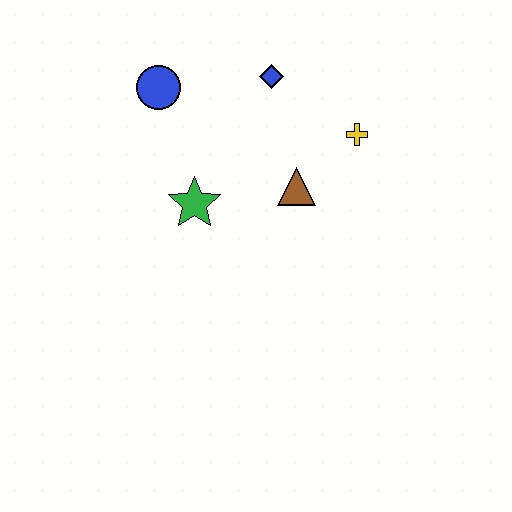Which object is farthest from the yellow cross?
The blue circle is farthest from the yellow cross.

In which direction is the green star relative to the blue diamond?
The green star is below the blue diamond.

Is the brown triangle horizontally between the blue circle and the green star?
No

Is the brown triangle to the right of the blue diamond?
Yes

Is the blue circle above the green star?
Yes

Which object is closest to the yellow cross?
The brown triangle is closest to the yellow cross.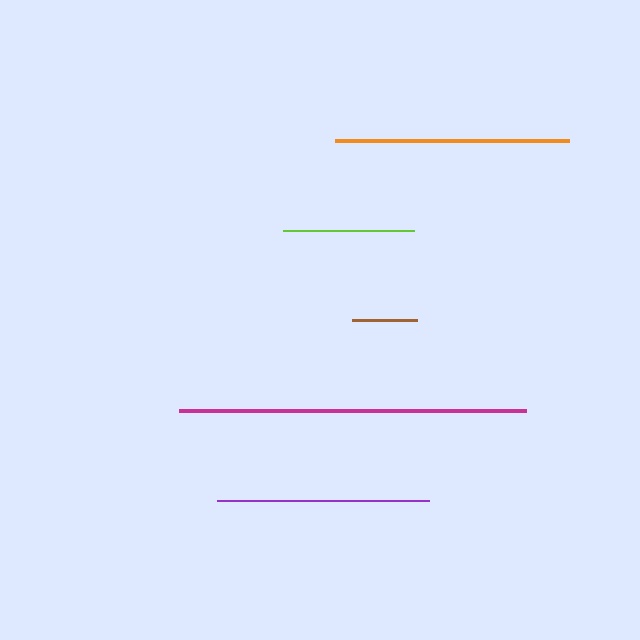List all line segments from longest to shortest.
From longest to shortest: magenta, orange, purple, lime, brown.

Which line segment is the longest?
The magenta line is the longest at approximately 348 pixels.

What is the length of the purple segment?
The purple segment is approximately 211 pixels long.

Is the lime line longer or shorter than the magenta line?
The magenta line is longer than the lime line.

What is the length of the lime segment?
The lime segment is approximately 131 pixels long.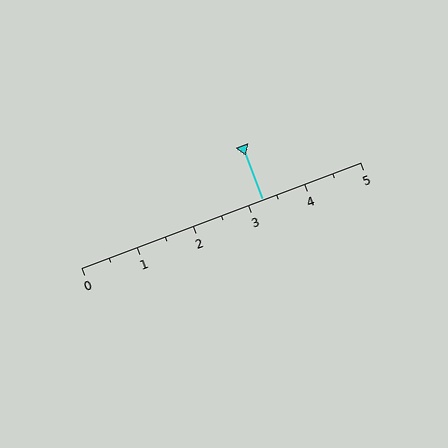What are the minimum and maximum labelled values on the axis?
The axis runs from 0 to 5.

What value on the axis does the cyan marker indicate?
The marker indicates approximately 3.2.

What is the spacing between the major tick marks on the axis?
The major ticks are spaced 1 apart.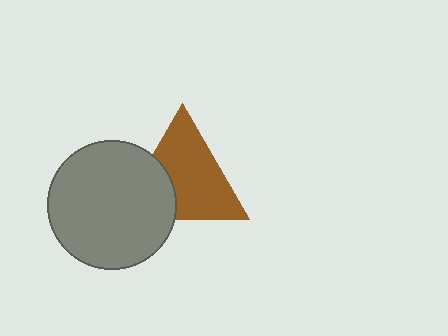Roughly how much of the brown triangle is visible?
Most of it is visible (roughly 69%).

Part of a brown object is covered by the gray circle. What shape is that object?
It is a triangle.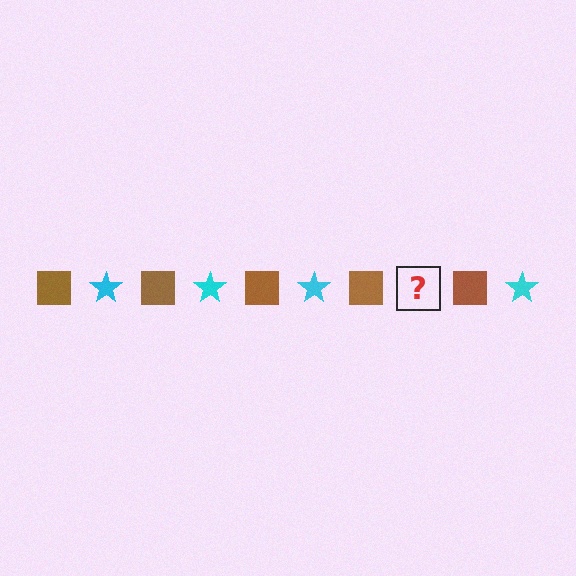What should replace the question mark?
The question mark should be replaced with a cyan star.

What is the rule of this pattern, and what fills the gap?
The rule is that the pattern alternates between brown square and cyan star. The gap should be filled with a cyan star.